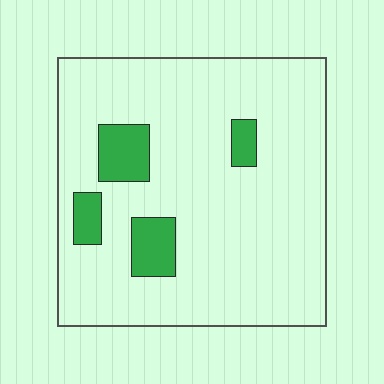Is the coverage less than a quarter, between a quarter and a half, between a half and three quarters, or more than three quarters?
Less than a quarter.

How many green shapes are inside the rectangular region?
4.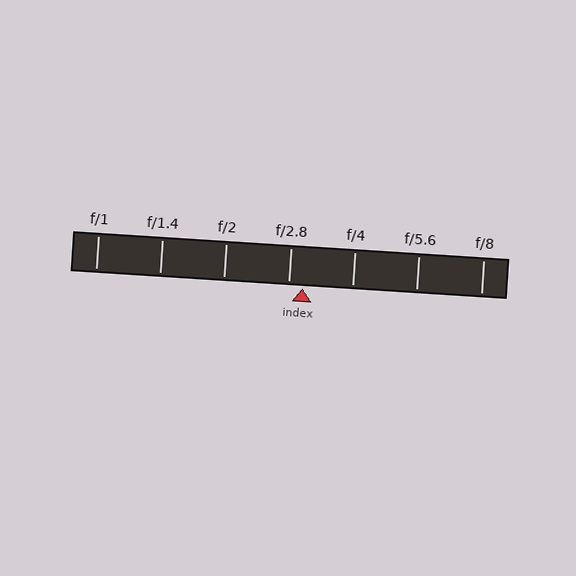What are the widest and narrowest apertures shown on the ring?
The widest aperture shown is f/1 and the narrowest is f/8.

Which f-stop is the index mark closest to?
The index mark is closest to f/2.8.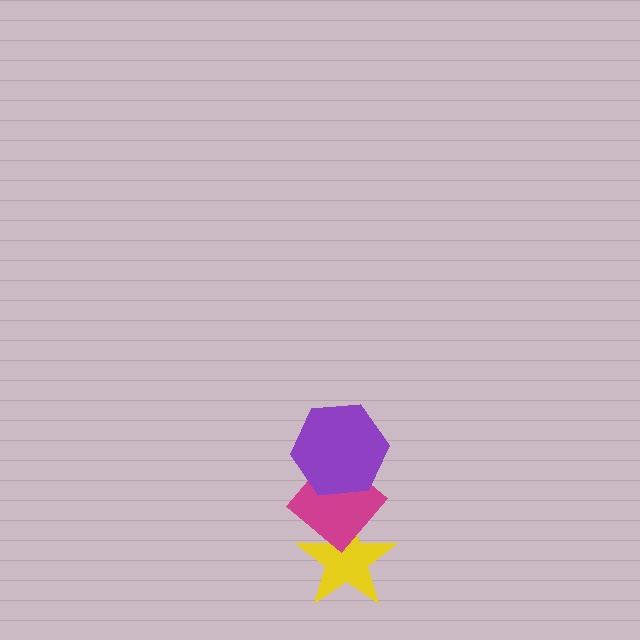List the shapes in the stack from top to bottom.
From top to bottom: the purple hexagon, the magenta diamond, the yellow star.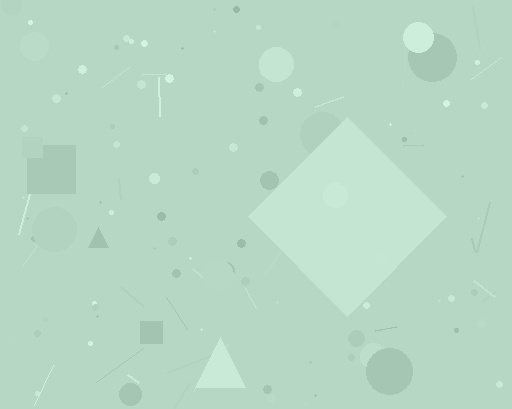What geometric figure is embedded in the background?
A diamond is embedded in the background.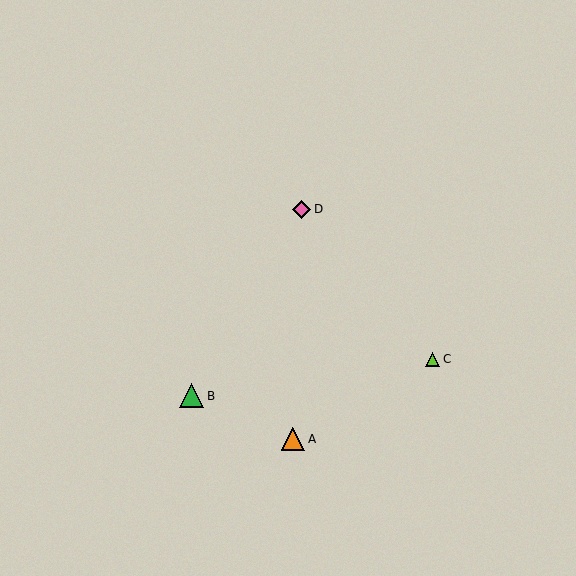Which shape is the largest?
The green triangle (labeled B) is the largest.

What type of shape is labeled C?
Shape C is a lime triangle.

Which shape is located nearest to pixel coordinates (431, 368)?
The lime triangle (labeled C) at (433, 359) is nearest to that location.